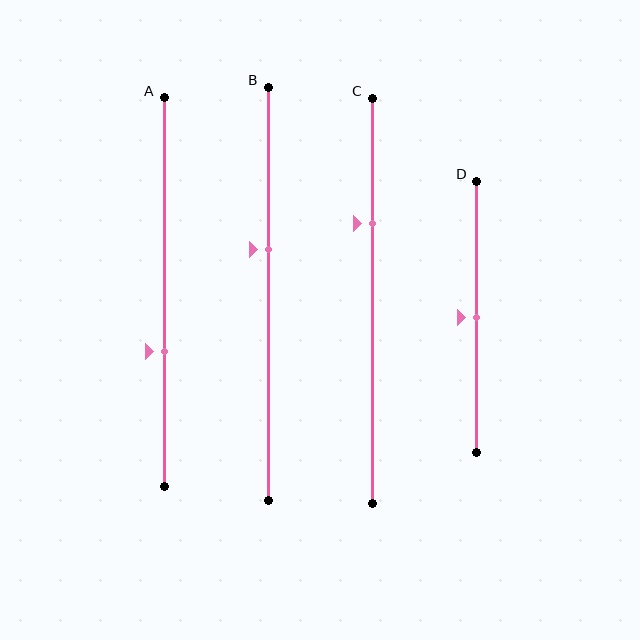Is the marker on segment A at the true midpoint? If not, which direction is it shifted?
No, the marker on segment A is shifted downward by about 15% of the segment length.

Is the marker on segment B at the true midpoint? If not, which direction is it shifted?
No, the marker on segment B is shifted upward by about 11% of the segment length.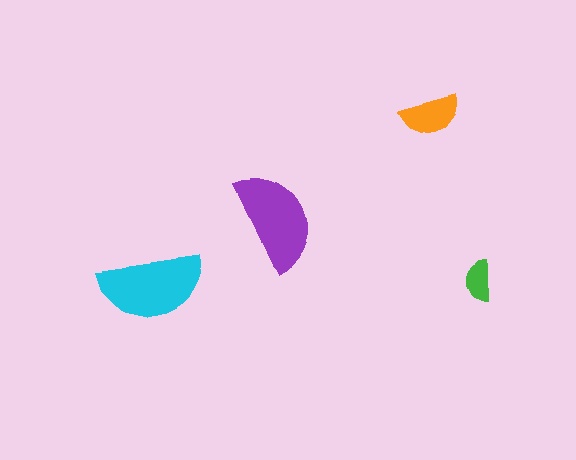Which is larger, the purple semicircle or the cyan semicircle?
The cyan one.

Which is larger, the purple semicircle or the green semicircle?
The purple one.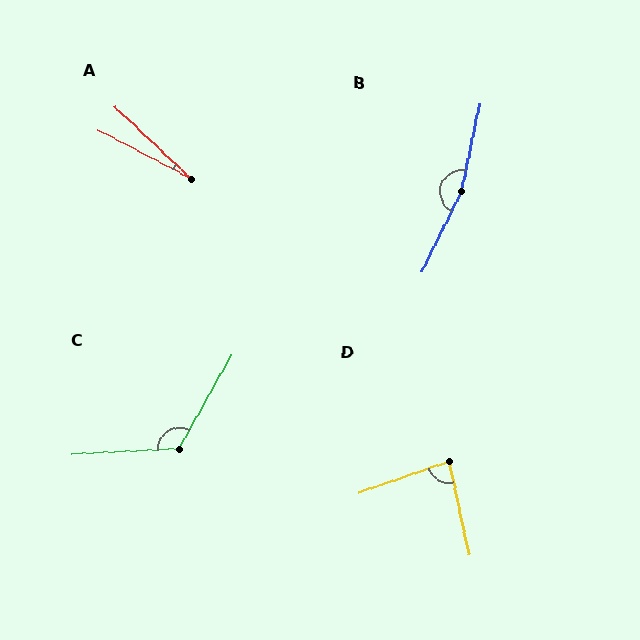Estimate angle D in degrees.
Approximately 83 degrees.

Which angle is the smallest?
A, at approximately 16 degrees.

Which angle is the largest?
B, at approximately 165 degrees.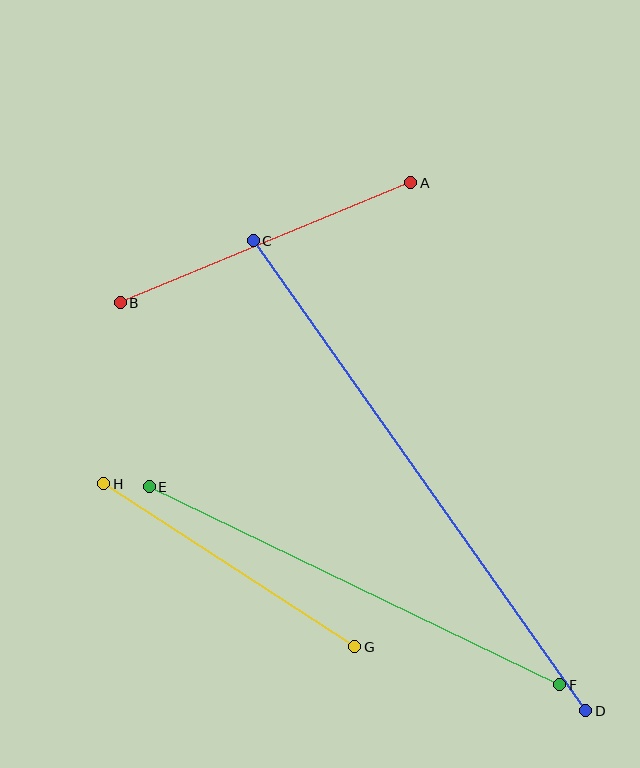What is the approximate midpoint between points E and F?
The midpoint is at approximately (355, 586) pixels.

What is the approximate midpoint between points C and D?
The midpoint is at approximately (419, 476) pixels.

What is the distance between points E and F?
The distance is approximately 456 pixels.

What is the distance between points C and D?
The distance is approximately 576 pixels.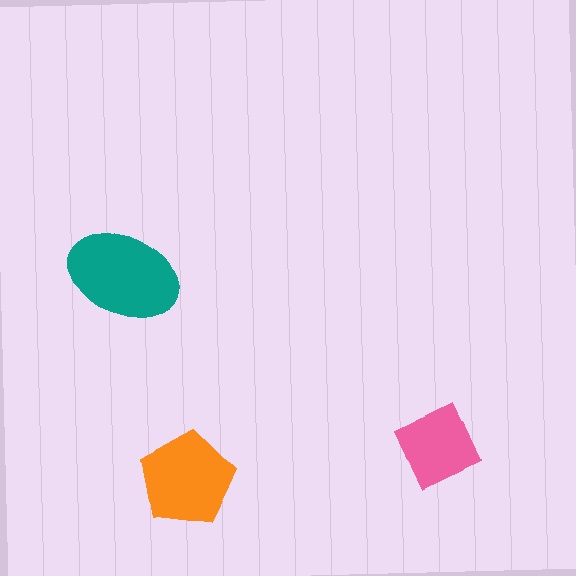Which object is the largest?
The teal ellipse.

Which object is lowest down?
The orange pentagon is bottommost.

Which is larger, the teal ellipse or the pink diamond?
The teal ellipse.